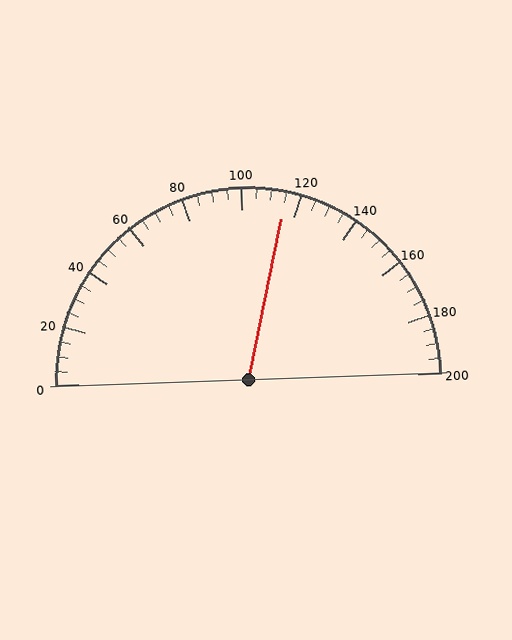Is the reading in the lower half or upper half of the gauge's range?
The reading is in the upper half of the range (0 to 200).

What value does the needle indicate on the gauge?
The needle indicates approximately 115.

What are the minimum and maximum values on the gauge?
The gauge ranges from 0 to 200.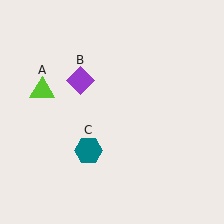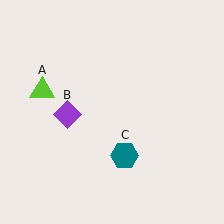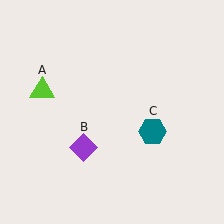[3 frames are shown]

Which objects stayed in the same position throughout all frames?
Lime triangle (object A) remained stationary.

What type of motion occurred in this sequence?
The purple diamond (object B), teal hexagon (object C) rotated counterclockwise around the center of the scene.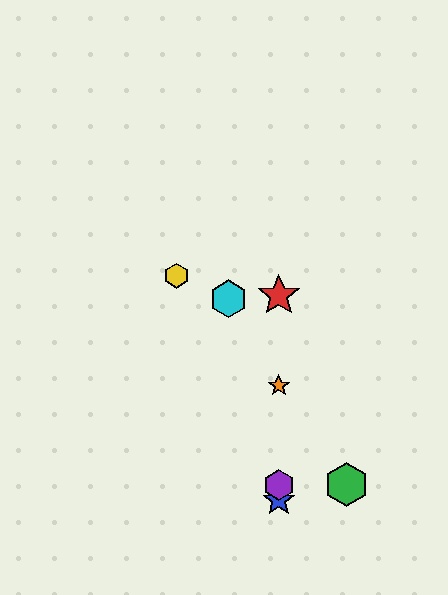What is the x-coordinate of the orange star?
The orange star is at x≈279.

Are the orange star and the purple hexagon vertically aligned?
Yes, both are at x≈279.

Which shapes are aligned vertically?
The red star, the blue star, the purple hexagon, the orange star are aligned vertically.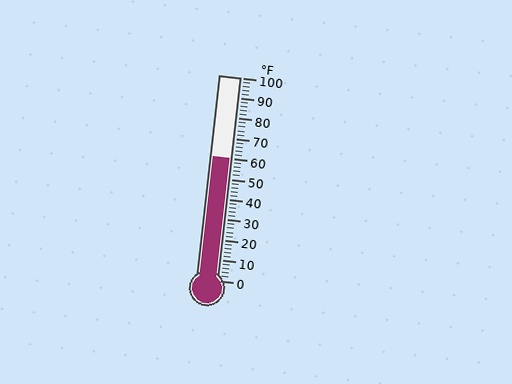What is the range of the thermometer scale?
The thermometer scale ranges from 0°F to 100°F.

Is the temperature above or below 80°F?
The temperature is below 80°F.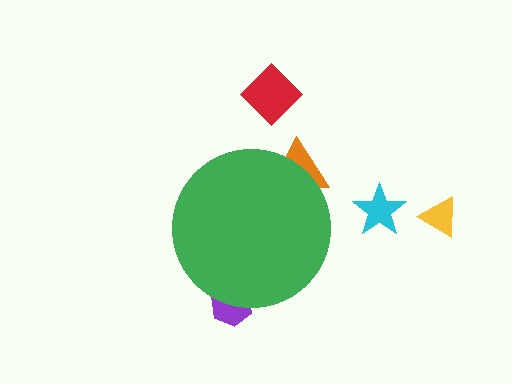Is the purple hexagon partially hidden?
Yes, the purple hexagon is partially hidden behind the green circle.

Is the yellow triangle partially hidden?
No, the yellow triangle is fully visible.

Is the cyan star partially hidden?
No, the cyan star is fully visible.